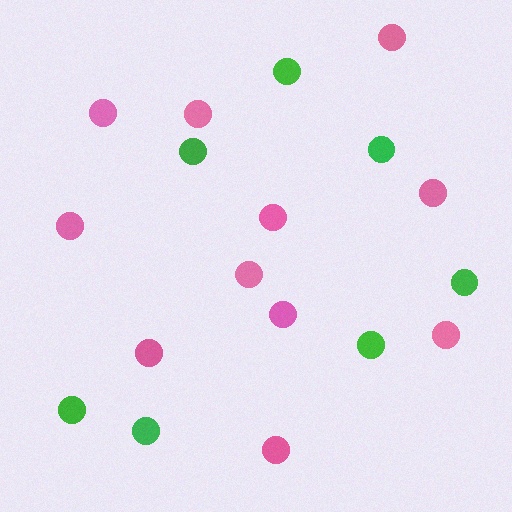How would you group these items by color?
There are 2 groups: one group of green circles (7) and one group of pink circles (11).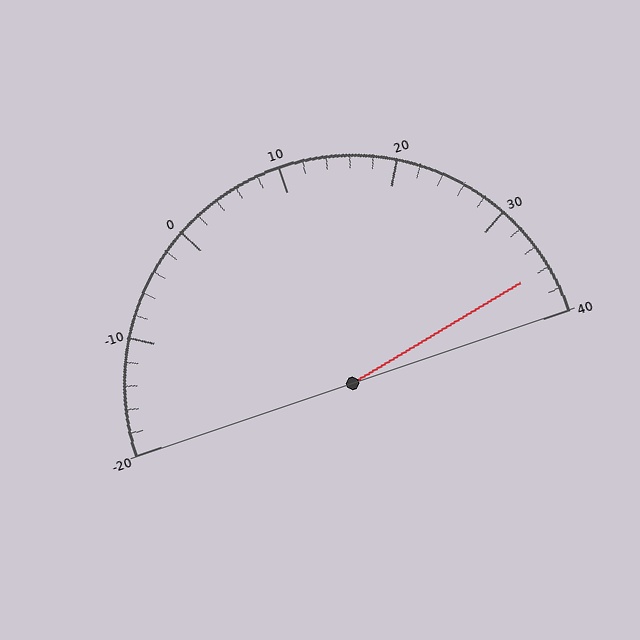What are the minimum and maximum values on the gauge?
The gauge ranges from -20 to 40.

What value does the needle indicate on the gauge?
The needle indicates approximately 36.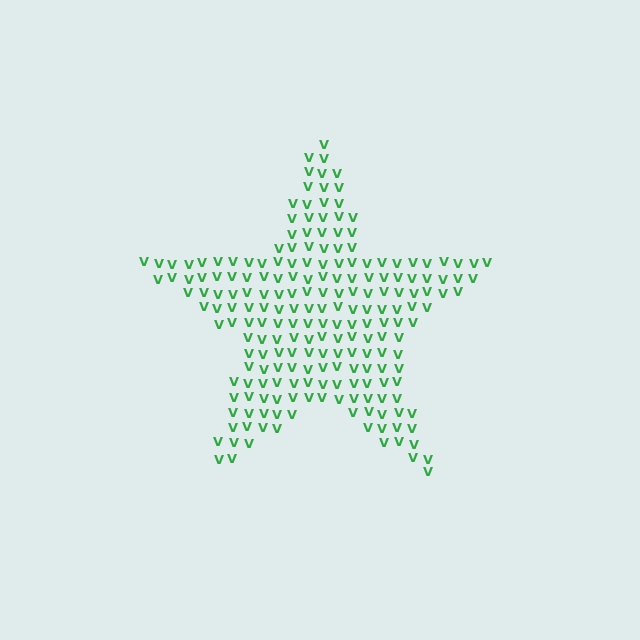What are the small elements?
The small elements are letter V's.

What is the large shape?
The large shape is a star.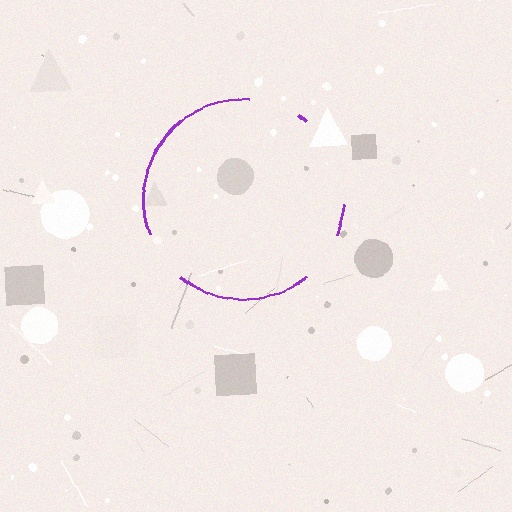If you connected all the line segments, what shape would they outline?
They would outline a circle.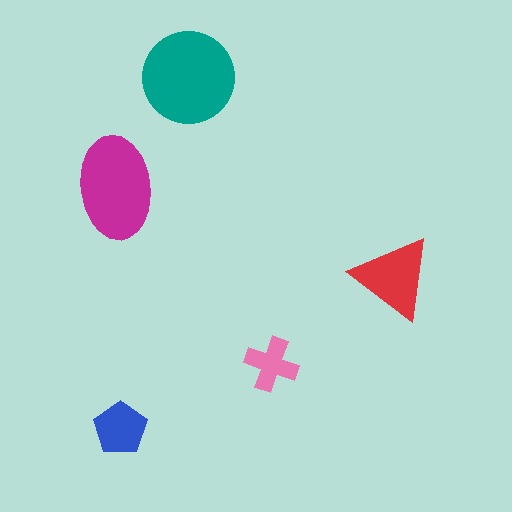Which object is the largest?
The teal circle.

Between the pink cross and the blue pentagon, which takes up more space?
The blue pentagon.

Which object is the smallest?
The pink cross.